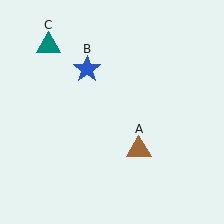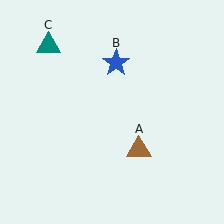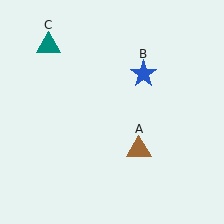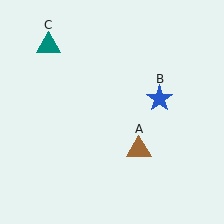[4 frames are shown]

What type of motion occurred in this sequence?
The blue star (object B) rotated clockwise around the center of the scene.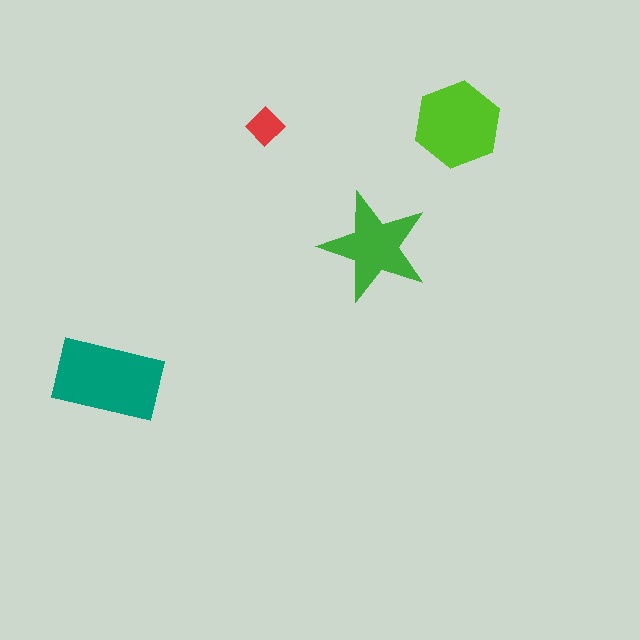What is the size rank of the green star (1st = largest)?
3rd.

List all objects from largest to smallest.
The teal rectangle, the lime hexagon, the green star, the red diamond.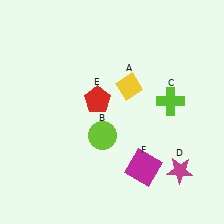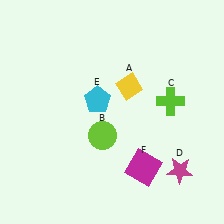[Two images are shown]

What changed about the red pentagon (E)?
In Image 1, E is red. In Image 2, it changed to cyan.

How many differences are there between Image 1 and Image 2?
There is 1 difference between the two images.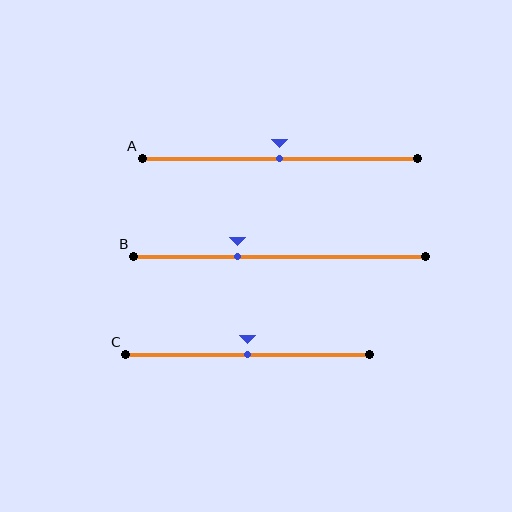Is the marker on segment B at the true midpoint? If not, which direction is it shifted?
No, the marker on segment B is shifted to the left by about 14% of the segment length.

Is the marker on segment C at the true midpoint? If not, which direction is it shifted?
Yes, the marker on segment C is at the true midpoint.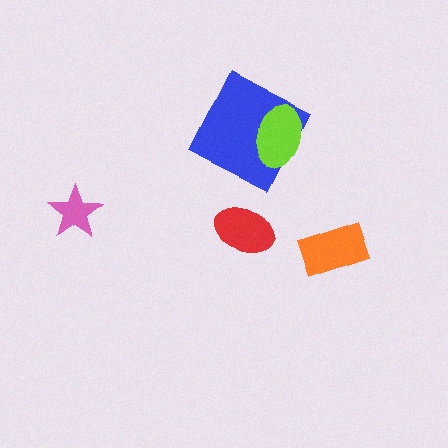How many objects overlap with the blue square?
1 object overlaps with the blue square.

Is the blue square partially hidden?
Yes, it is partially covered by another shape.